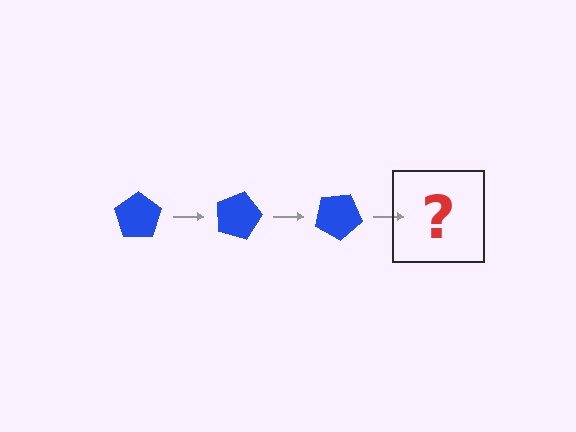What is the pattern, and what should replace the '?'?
The pattern is that the pentagon rotates 15 degrees each step. The '?' should be a blue pentagon rotated 45 degrees.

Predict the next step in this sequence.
The next step is a blue pentagon rotated 45 degrees.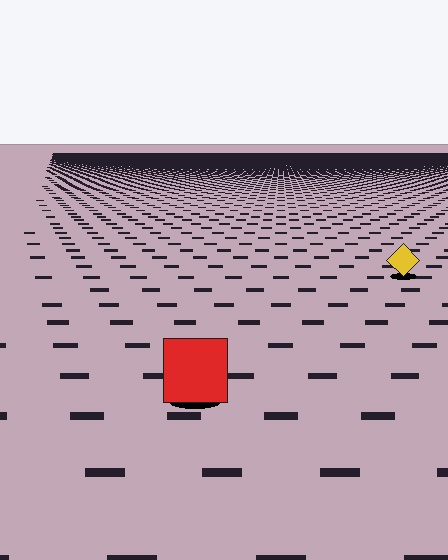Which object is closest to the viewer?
The red square is closest. The texture marks near it are larger and more spread out.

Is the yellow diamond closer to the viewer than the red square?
No. The red square is closer — you can tell from the texture gradient: the ground texture is coarser near it.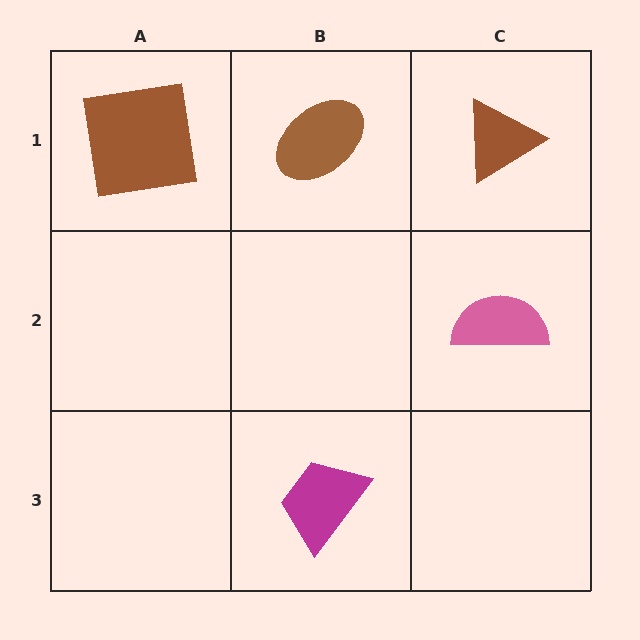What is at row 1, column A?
A brown square.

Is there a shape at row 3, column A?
No, that cell is empty.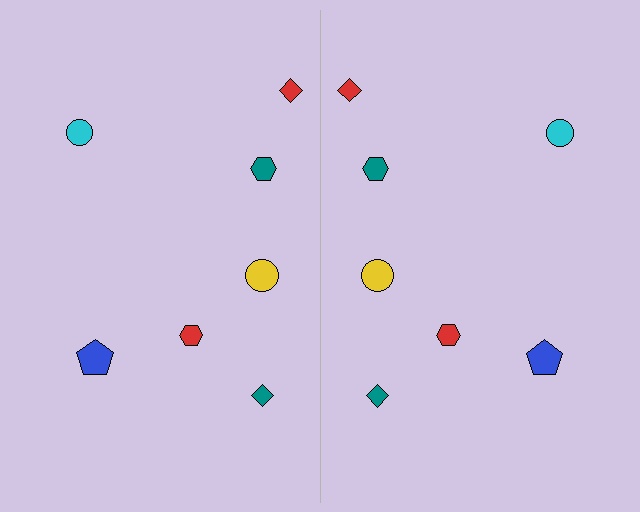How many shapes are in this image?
There are 14 shapes in this image.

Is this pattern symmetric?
Yes, this pattern has bilateral (reflection) symmetry.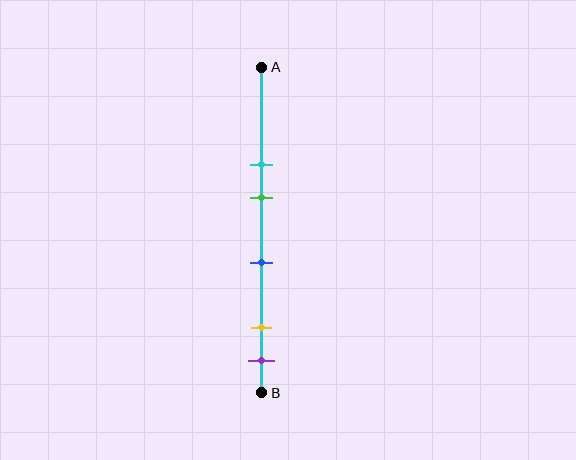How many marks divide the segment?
There are 5 marks dividing the segment.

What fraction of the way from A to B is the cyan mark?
The cyan mark is approximately 30% (0.3) of the way from A to B.